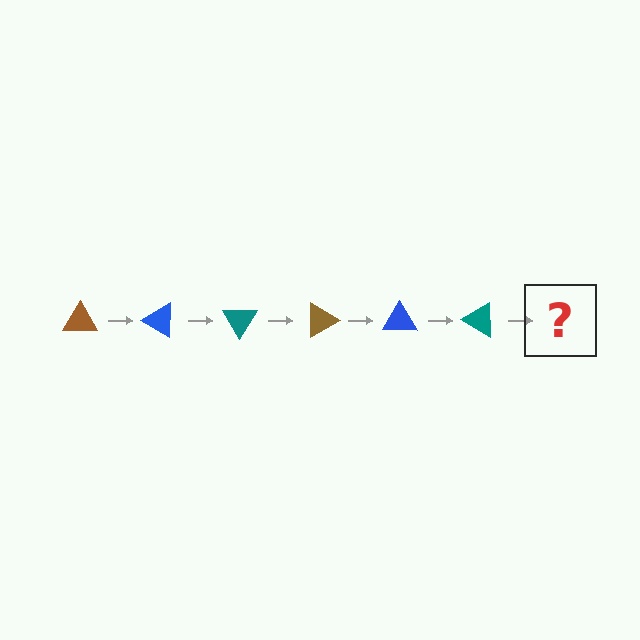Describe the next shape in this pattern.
It should be a brown triangle, rotated 180 degrees from the start.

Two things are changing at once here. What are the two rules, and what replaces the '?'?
The two rules are that it rotates 30 degrees each step and the color cycles through brown, blue, and teal. The '?' should be a brown triangle, rotated 180 degrees from the start.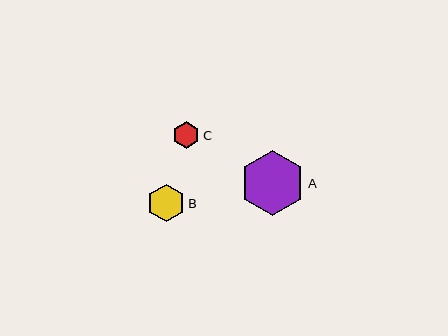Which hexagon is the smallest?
Hexagon C is the smallest with a size of approximately 27 pixels.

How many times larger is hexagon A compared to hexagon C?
Hexagon A is approximately 2.4 times the size of hexagon C.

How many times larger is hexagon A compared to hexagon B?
Hexagon A is approximately 1.7 times the size of hexagon B.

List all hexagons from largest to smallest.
From largest to smallest: A, B, C.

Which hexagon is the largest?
Hexagon A is the largest with a size of approximately 65 pixels.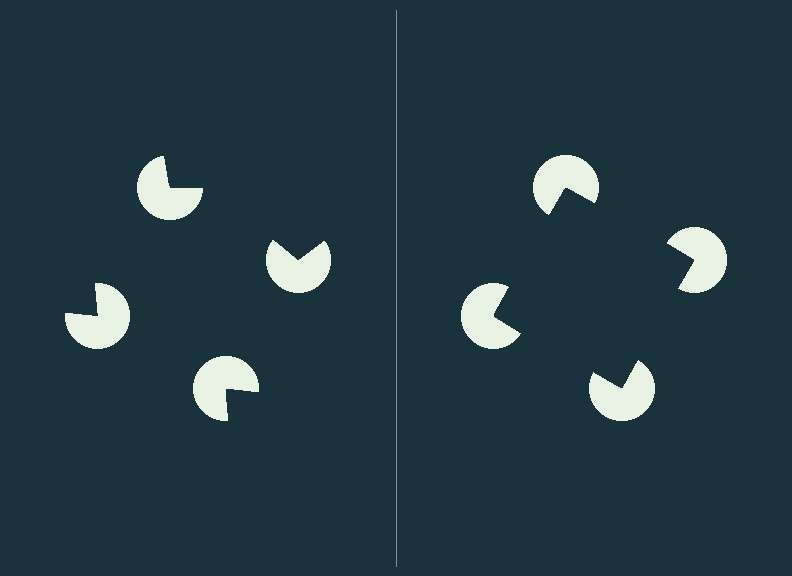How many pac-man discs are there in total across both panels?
8 — 4 on each side.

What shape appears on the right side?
An illusory square.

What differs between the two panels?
The pac-man discs are positioned identically on both sides; only the wedge orientations differ. On the right they align to a square; on the left they are misaligned.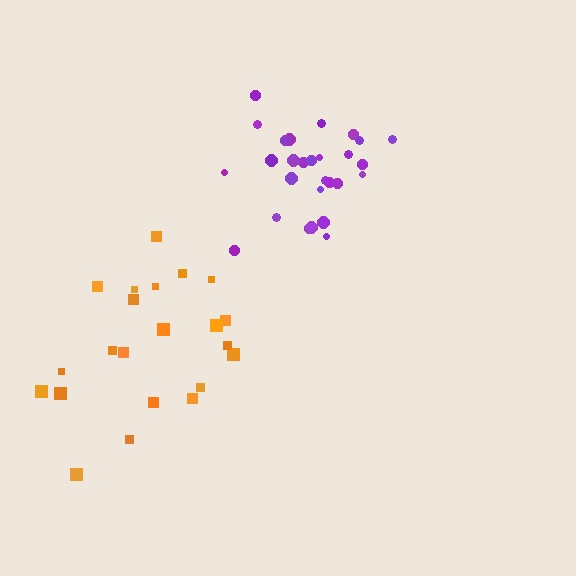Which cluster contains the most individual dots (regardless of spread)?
Purple (28).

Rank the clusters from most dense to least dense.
purple, orange.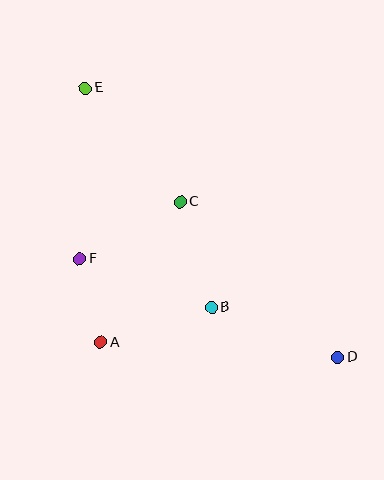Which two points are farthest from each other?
Points D and E are farthest from each other.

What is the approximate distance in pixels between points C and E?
The distance between C and E is approximately 148 pixels.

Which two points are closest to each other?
Points A and F are closest to each other.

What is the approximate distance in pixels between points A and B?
The distance between A and B is approximately 116 pixels.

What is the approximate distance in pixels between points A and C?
The distance between A and C is approximately 162 pixels.